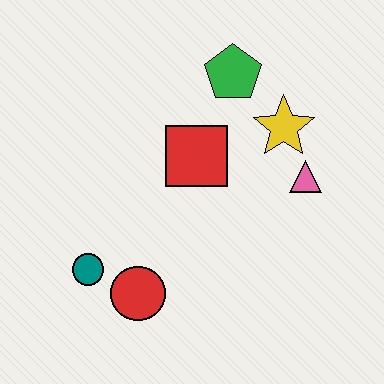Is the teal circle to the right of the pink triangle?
No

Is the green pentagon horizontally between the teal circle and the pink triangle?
Yes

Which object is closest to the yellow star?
The pink triangle is closest to the yellow star.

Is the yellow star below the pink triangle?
No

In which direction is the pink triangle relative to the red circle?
The pink triangle is to the right of the red circle.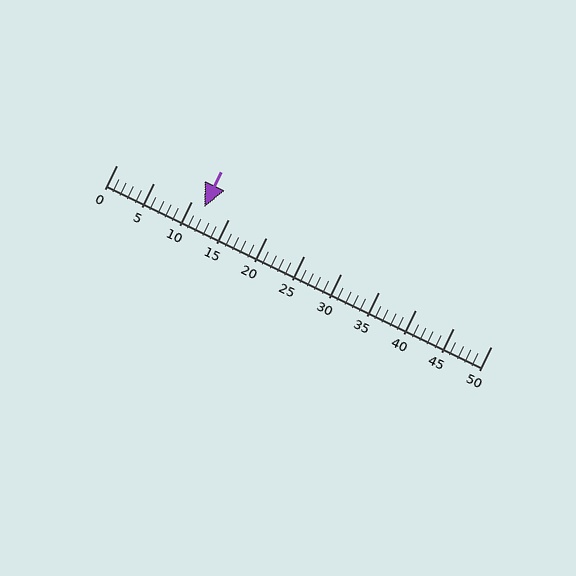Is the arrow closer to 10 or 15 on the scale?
The arrow is closer to 10.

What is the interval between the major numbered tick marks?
The major tick marks are spaced 5 units apart.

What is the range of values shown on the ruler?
The ruler shows values from 0 to 50.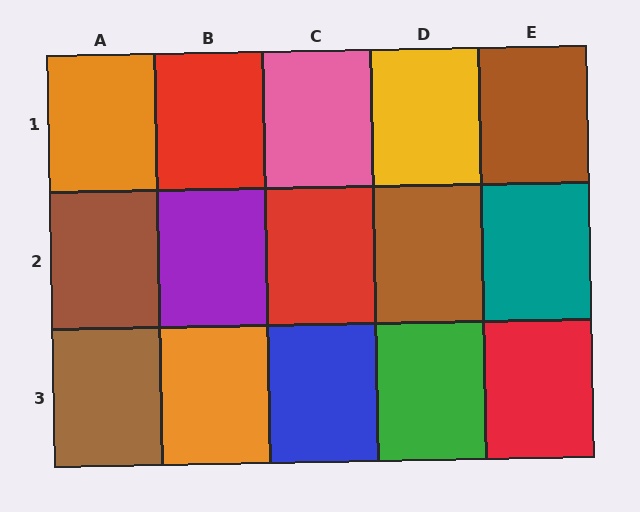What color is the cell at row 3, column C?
Blue.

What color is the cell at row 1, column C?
Pink.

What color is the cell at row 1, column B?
Red.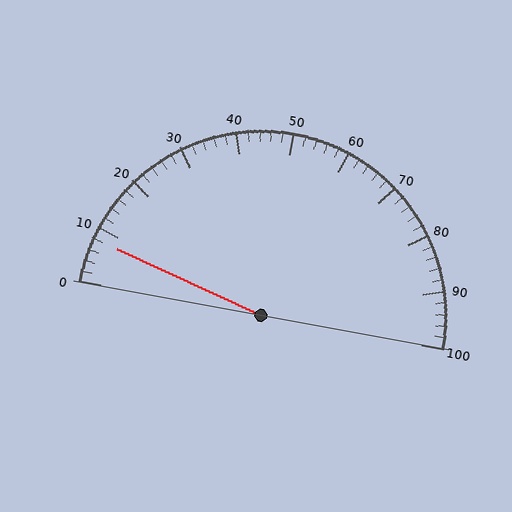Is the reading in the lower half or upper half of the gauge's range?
The reading is in the lower half of the range (0 to 100).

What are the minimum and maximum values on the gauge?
The gauge ranges from 0 to 100.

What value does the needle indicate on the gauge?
The needle indicates approximately 8.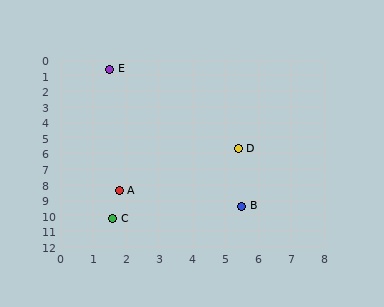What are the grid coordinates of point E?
Point E is at approximately (1.5, 0.6).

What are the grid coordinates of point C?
Point C is at approximately (1.6, 10.2).